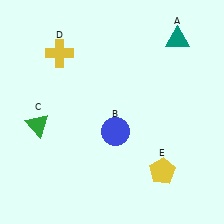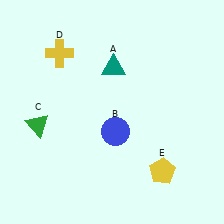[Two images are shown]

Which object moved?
The teal triangle (A) moved left.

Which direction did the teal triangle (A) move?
The teal triangle (A) moved left.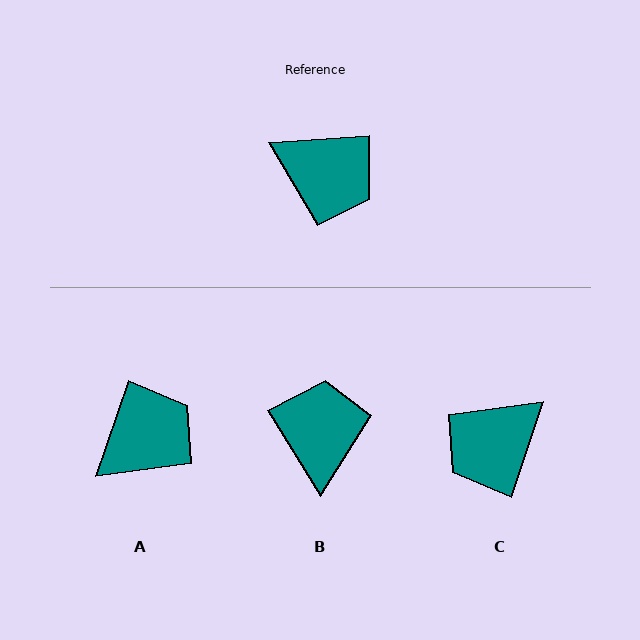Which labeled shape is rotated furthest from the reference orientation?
B, about 117 degrees away.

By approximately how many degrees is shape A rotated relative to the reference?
Approximately 67 degrees counter-clockwise.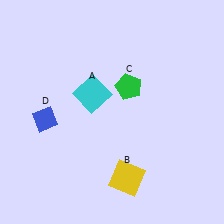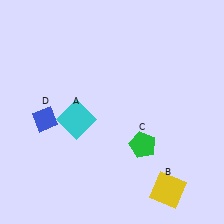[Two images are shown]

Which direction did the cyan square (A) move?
The cyan square (A) moved down.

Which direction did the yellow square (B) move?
The yellow square (B) moved right.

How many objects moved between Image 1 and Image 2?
3 objects moved between the two images.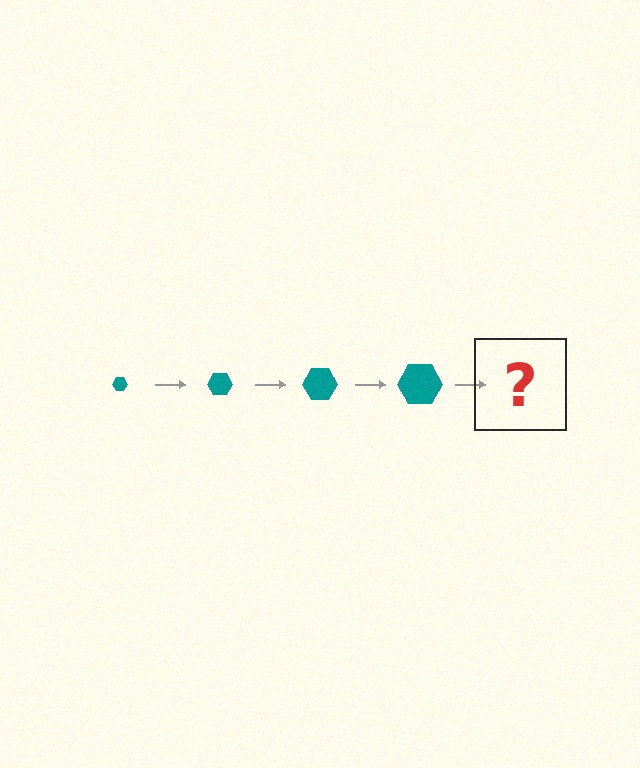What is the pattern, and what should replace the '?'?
The pattern is that the hexagon gets progressively larger each step. The '?' should be a teal hexagon, larger than the previous one.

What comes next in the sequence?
The next element should be a teal hexagon, larger than the previous one.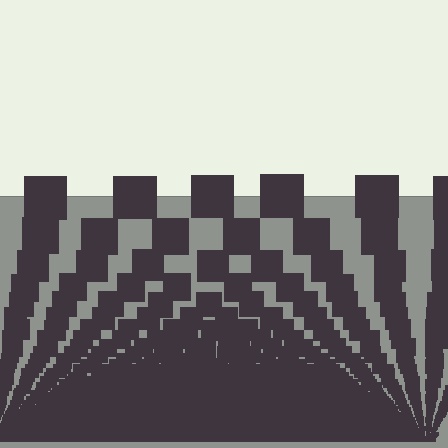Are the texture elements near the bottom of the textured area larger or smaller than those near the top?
Smaller. The gradient is inverted — elements near the bottom are smaller and denser.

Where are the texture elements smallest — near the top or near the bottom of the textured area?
Near the bottom.